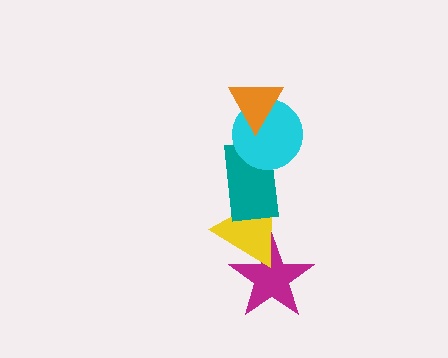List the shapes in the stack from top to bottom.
From top to bottom: the orange triangle, the cyan circle, the teal rectangle, the yellow triangle, the magenta star.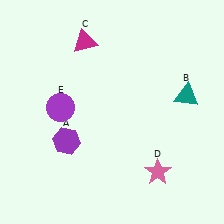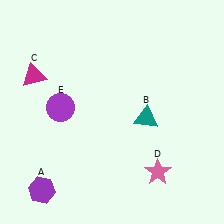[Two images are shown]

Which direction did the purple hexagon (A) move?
The purple hexagon (A) moved down.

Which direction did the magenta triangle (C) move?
The magenta triangle (C) moved left.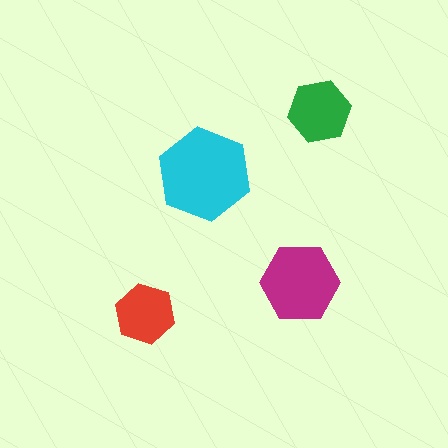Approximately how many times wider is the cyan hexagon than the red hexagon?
About 1.5 times wider.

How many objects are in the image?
There are 4 objects in the image.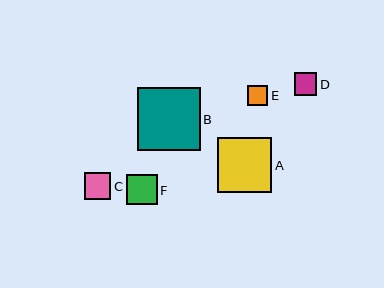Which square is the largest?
Square B is the largest with a size of approximately 63 pixels.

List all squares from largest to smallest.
From largest to smallest: B, A, F, C, D, E.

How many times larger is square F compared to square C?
Square F is approximately 1.1 times the size of square C.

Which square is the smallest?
Square E is the smallest with a size of approximately 20 pixels.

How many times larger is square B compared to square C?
Square B is approximately 2.4 times the size of square C.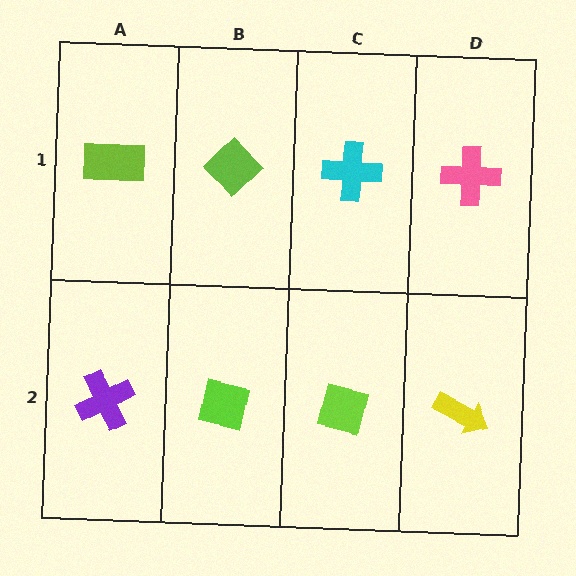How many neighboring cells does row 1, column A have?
2.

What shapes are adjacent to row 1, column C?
A lime square (row 2, column C), a lime diamond (row 1, column B), a pink cross (row 1, column D).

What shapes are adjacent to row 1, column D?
A yellow arrow (row 2, column D), a cyan cross (row 1, column C).